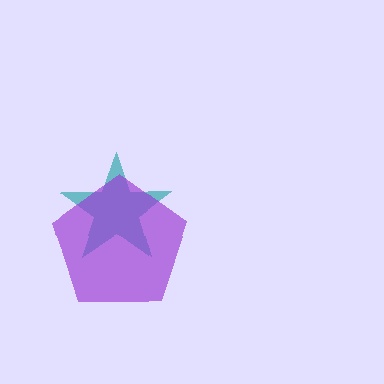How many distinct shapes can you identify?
There are 2 distinct shapes: a teal star, a purple pentagon.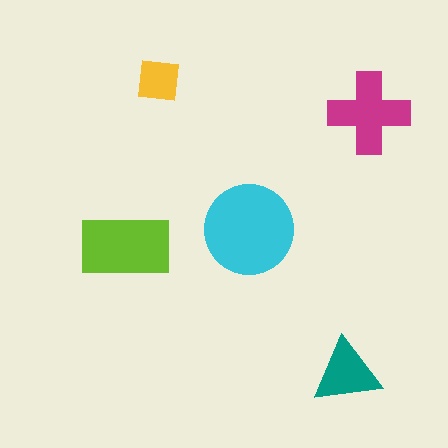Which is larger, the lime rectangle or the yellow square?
The lime rectangle.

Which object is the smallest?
The yellow square.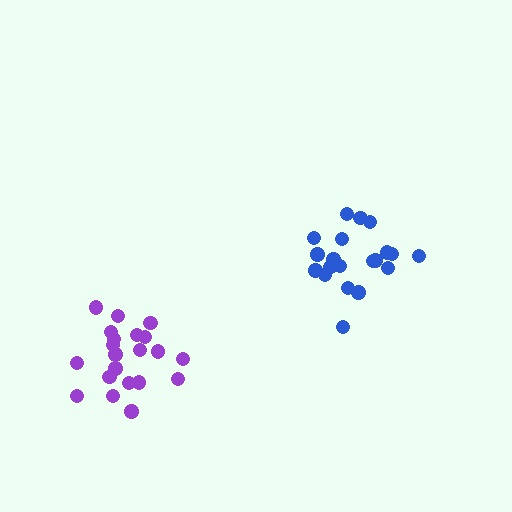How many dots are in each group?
Group 1: 21 dots, Group 2: 20 dots (41 total).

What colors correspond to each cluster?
The clusters are colored: purple, blue.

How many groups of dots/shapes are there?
There are 2 groups.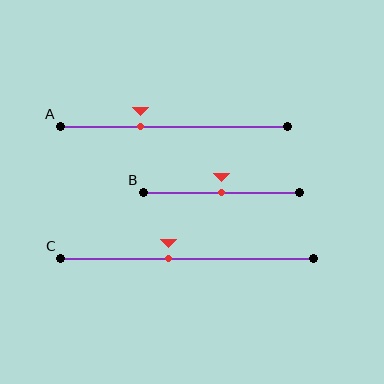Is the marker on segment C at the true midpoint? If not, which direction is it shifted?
No, the marker on segment C is shifted to the left by about 8% of the segment length.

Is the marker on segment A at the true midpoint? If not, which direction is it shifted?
No, the marker on segment A is shifted to the left by about 15% of the segment length.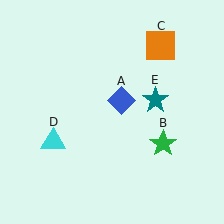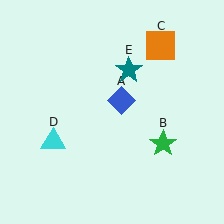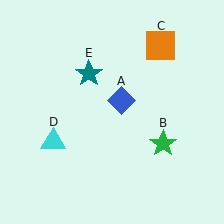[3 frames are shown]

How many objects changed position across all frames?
1 object changed position: teal star (object E).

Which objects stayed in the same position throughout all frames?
Blue diamond (object A) and green star (object B) and orange square (object C) and cyan triangle (object D) remained stationary.